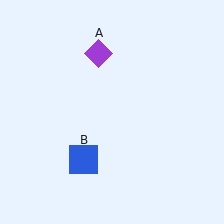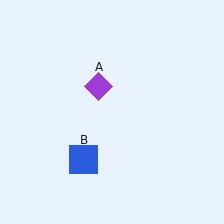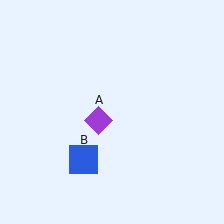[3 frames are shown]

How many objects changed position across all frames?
1 object changed position: purple diamond (object A).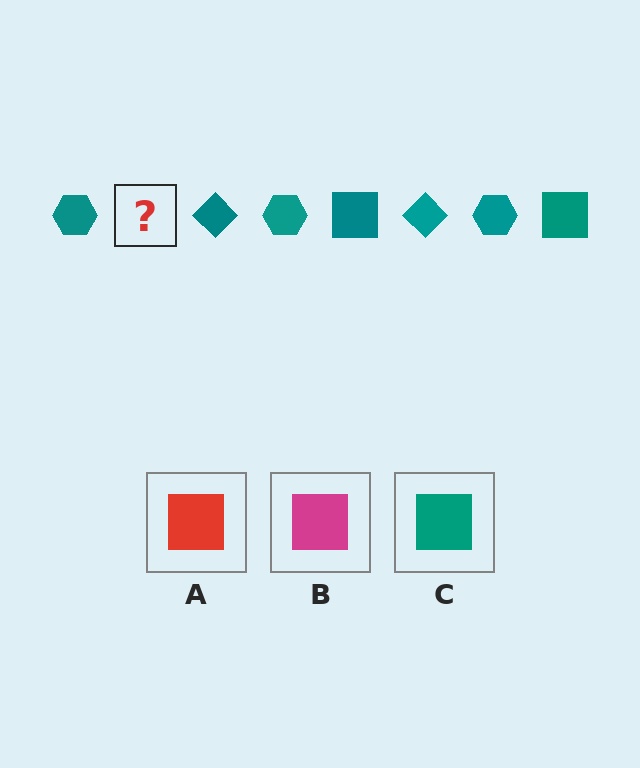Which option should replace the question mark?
Option C.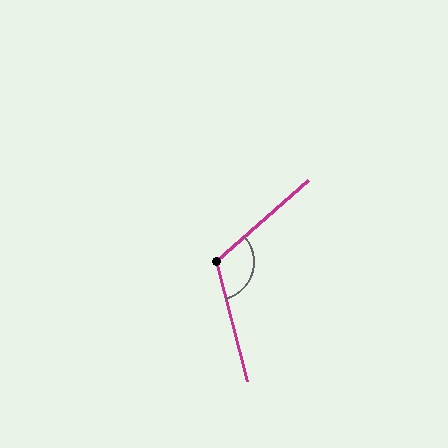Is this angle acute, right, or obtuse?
It is obtuse.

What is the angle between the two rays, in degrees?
Approximately 117 degrees.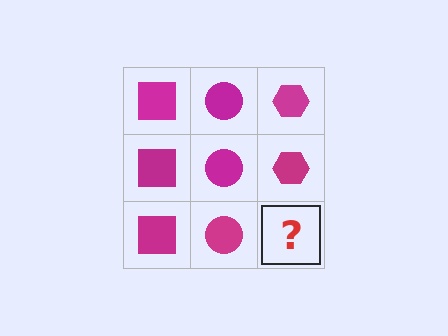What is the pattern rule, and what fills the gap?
The rule is that each column has a consistent shape. The gap should be filled with a magenta hexagon.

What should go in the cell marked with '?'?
The missing cell should contain a magenta hexagon.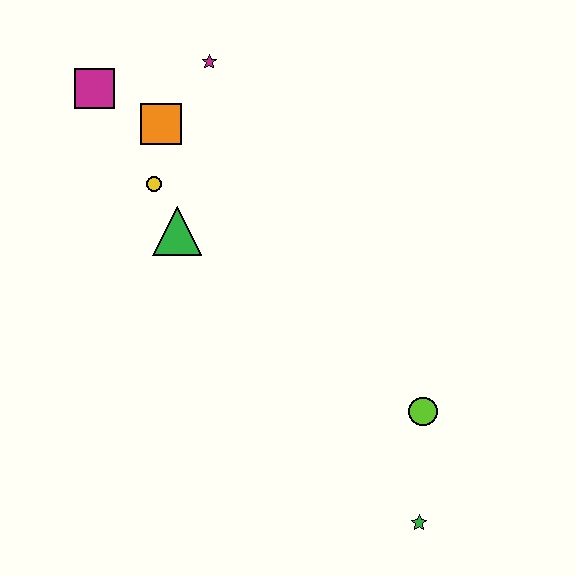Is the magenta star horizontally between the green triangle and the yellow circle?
No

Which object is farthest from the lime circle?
The magenta square is farthest from the lime circle.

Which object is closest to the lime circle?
The green star is closest to the lime circle.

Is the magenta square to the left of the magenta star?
Yes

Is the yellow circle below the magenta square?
Yes